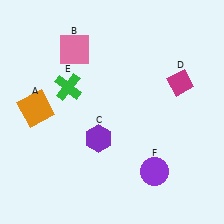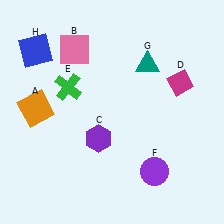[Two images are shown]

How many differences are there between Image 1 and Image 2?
There are 2 differences between the two images.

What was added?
A teal triangle (G), a blue square (H) were added in Image 2.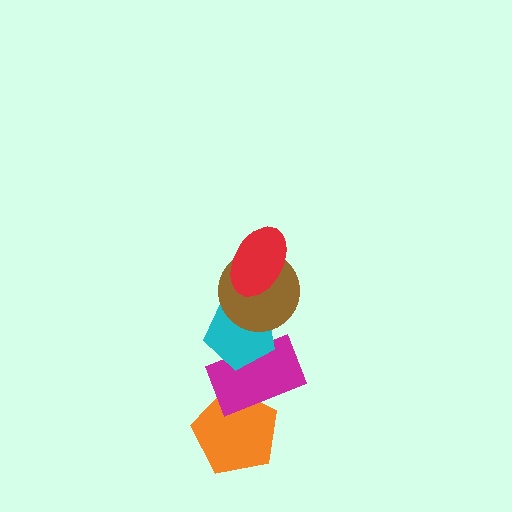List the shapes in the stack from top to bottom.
From top to bottom: the red ellipse, the brown circle, the cyan pentagon, the magenta rectangle, the orange pentagon.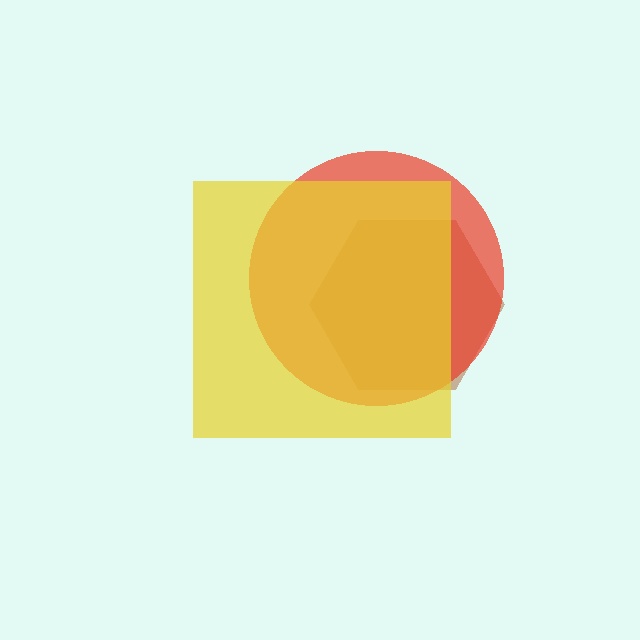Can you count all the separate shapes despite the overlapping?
Yes, there are 3 separate shapes.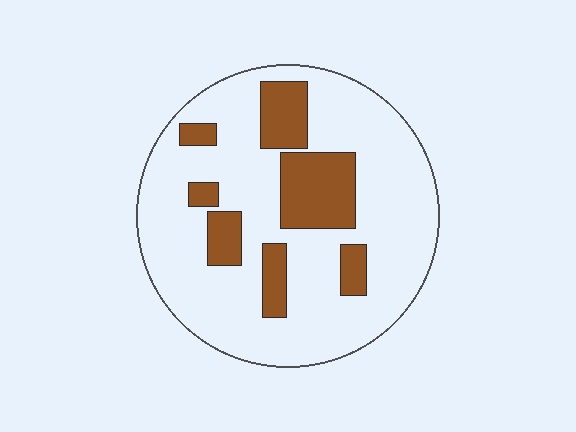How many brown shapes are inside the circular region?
7.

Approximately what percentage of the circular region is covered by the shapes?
Approximately 20%.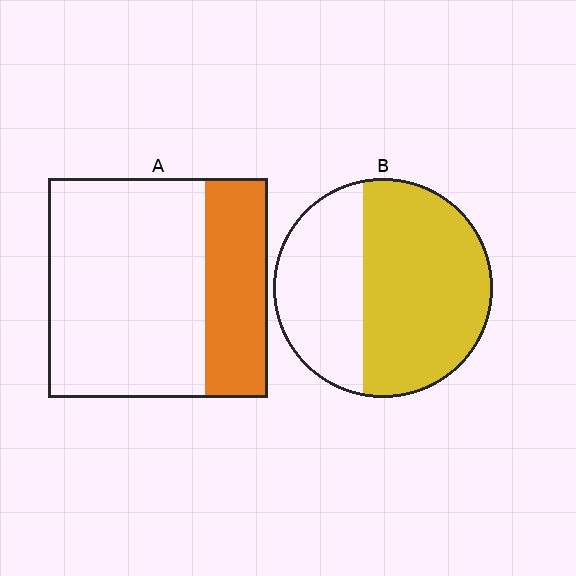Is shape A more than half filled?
No.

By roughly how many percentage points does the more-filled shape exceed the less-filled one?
By roughly 35 percentage points (B over A).